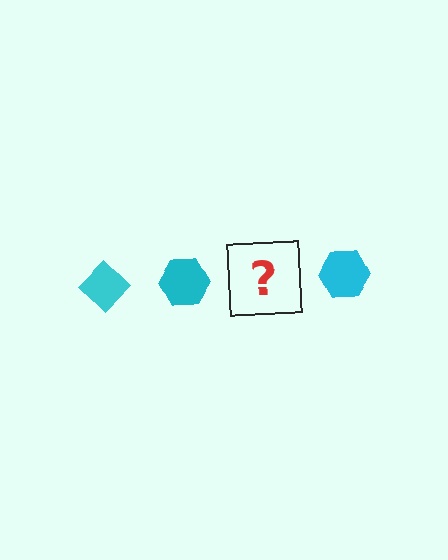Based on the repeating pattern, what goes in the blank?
The blank should be a cyan diamond.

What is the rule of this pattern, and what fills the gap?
The rule is that the pattern cycles through diamond, hexagon shapes in cyan. The gap should be filled with a cyan diamond.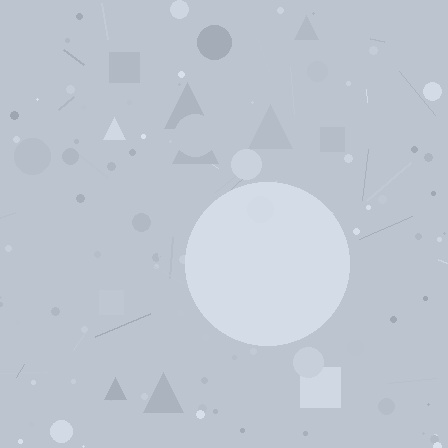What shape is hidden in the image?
A circle is hidden in the image.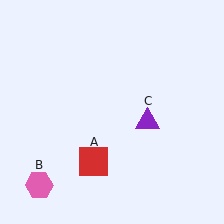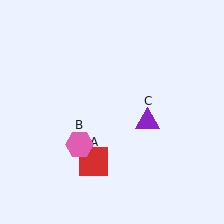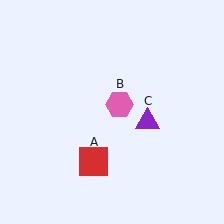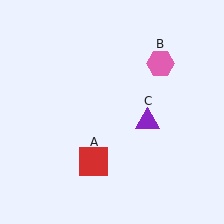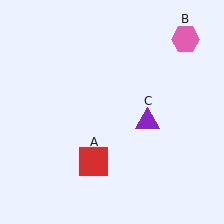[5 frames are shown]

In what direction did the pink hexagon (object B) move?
The pink hexagon (object B) moved up and to the right.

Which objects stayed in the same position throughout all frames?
Red square (object A) and purple triangle (object C) remained stationary.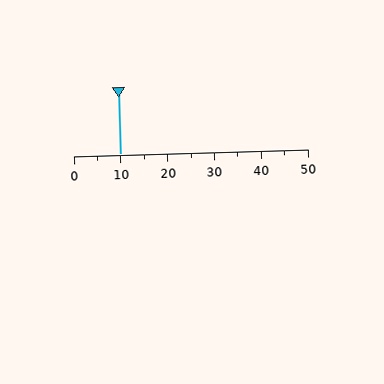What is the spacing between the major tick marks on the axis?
The major ticks are spaced 10 apart.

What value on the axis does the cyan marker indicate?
The marker indicates approximately 10.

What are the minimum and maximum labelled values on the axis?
The axis runs from 0 to 50.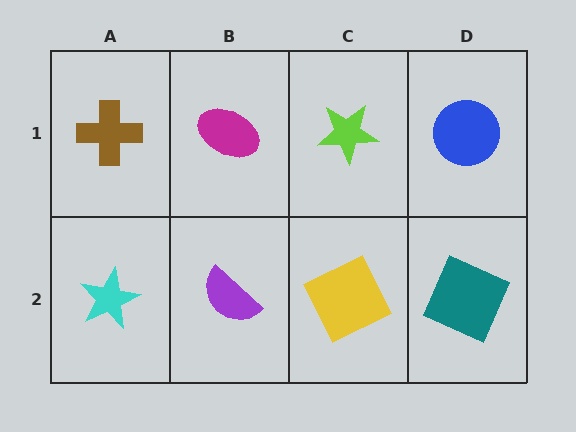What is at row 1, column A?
A brown cross.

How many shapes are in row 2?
4 shapes.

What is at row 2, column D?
A teal square.